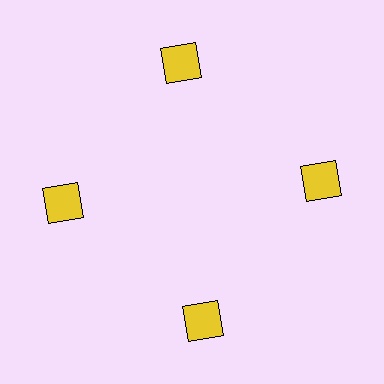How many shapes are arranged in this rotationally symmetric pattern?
There are 4 shapes, arranged in 4 groups of 1.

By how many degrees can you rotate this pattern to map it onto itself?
The pattern maps onto itself every 90 degrees of rotation.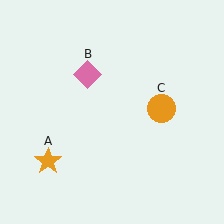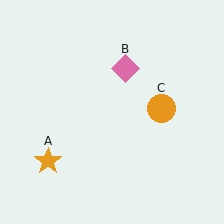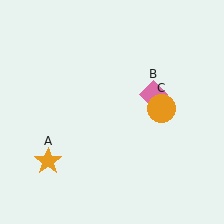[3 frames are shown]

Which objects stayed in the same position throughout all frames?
Orange star (object A) and orange circle (object C) remained stationary.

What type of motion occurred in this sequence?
The pink diamond (object B) rotated clockwise around the center of the scene.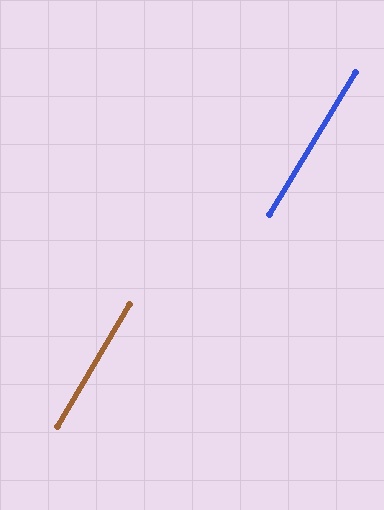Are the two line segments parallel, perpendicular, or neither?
Parallel — their directions differ by only 0.3°.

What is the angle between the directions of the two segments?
Approximately 0 degrees.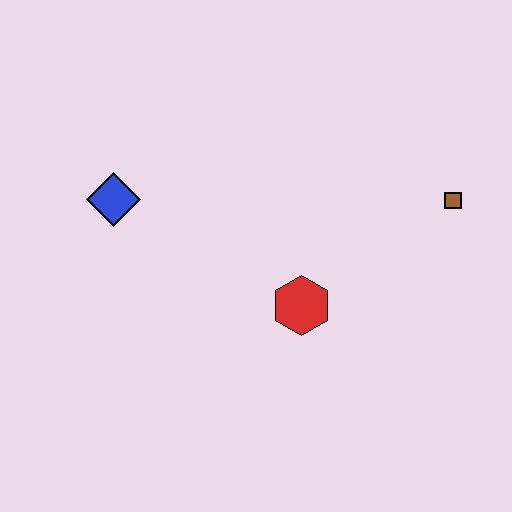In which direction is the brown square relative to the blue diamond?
The brown square is to the right of the blue diamond.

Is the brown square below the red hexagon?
No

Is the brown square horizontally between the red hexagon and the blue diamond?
No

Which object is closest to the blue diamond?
The red hexagon is closest to the blue diamond.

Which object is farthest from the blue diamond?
The brown square is farthest from the blue diamond.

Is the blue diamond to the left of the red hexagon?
Yes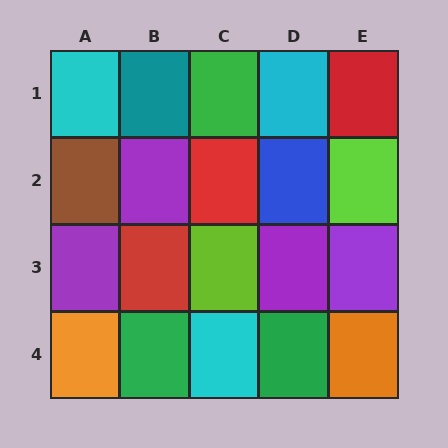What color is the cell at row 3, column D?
Purple.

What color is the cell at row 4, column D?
Green.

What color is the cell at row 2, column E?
Lime.